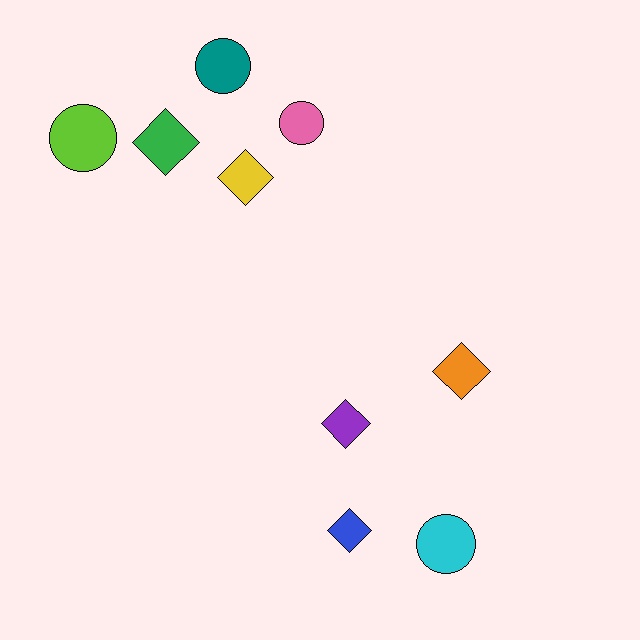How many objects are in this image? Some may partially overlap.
There are 9 objects.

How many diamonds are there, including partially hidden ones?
There are 5 diamonds.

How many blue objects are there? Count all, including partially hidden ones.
There is 1 blue object.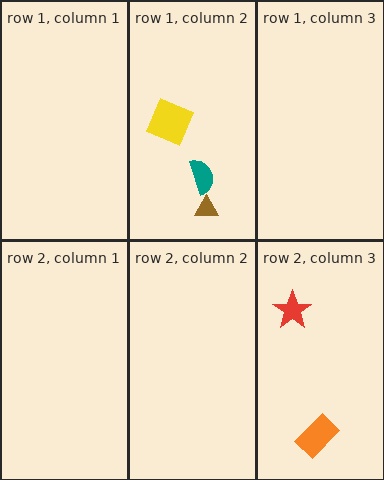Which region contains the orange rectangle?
The row 2, column 3 region.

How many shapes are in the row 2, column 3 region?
2.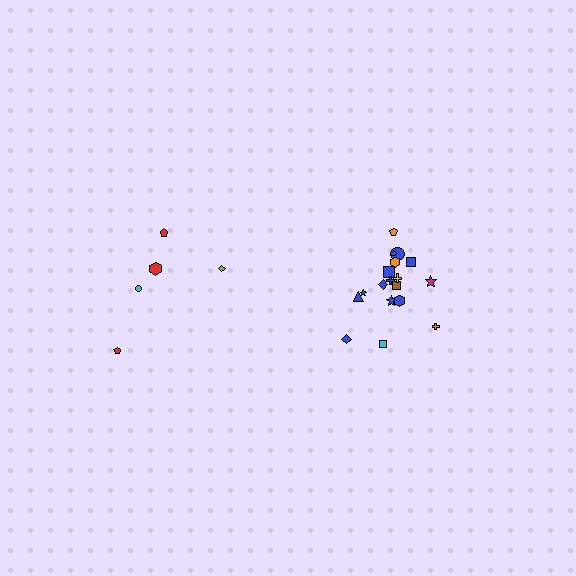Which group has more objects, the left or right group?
The right group.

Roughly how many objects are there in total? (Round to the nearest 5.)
Roughly 25 objects in total.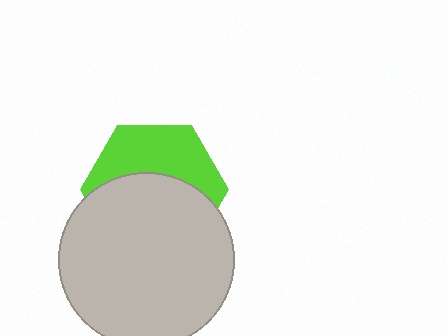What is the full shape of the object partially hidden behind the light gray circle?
The partially hidden object is a lime hexagon.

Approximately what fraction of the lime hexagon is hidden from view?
Roughly 57% of the lime hexagon is hidden behind the light gray circle.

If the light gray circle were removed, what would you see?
You would see the complete lime hexagon.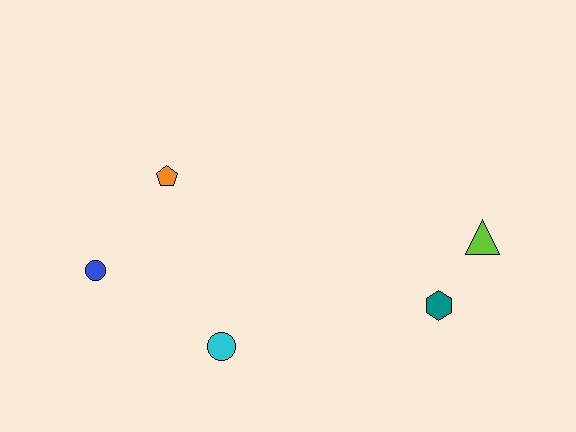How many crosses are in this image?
There are no crosses.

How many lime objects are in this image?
There is 1 lime object.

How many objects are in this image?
There are 5 objects.